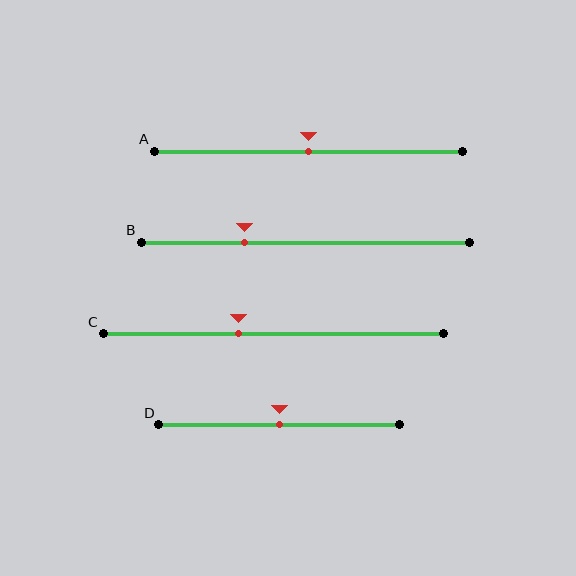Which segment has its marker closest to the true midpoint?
Segment A has its marker closest to the true midpoint.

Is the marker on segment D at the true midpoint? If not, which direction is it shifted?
Yes, the marker on segment D is at the true midpoint.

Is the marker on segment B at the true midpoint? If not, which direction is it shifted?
No, the marker on segment B is shifted to the left by about 19% of the segment length.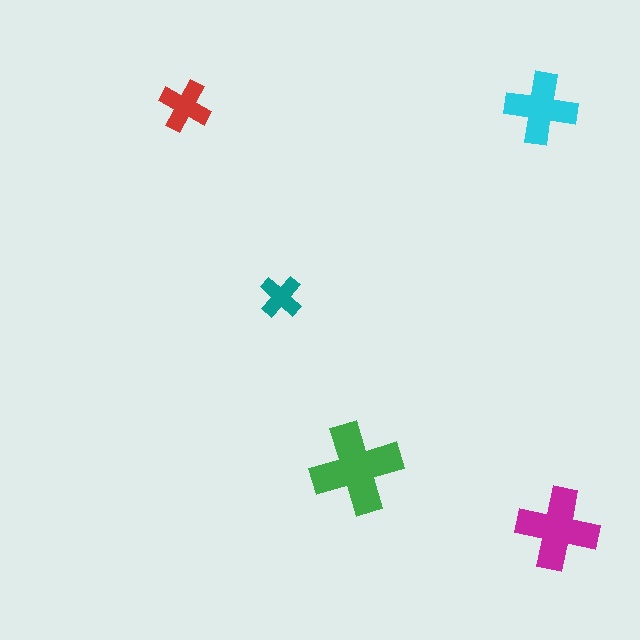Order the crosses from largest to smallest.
the green one, the magenta one, the cyan one, the red one, the teal one.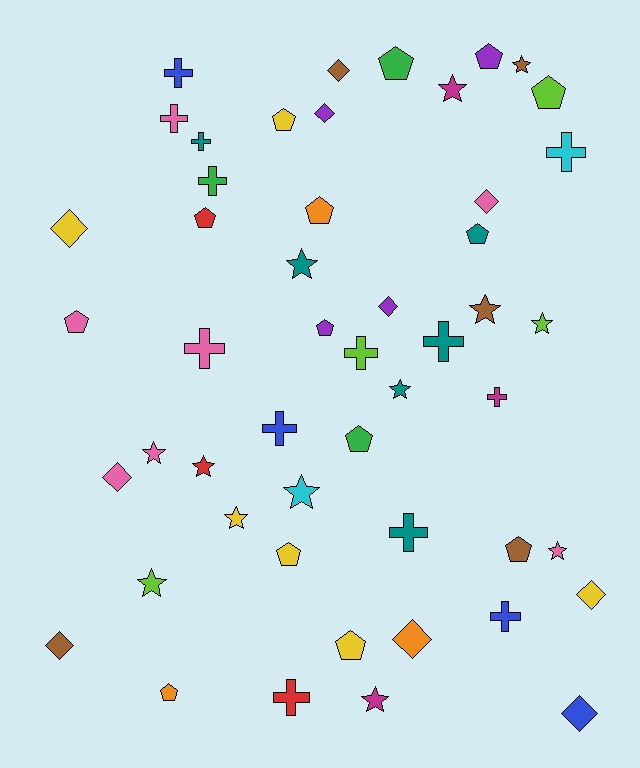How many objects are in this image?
There are 50 objects.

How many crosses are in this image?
There are 13 crosses.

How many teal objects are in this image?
There are 6 teal objects.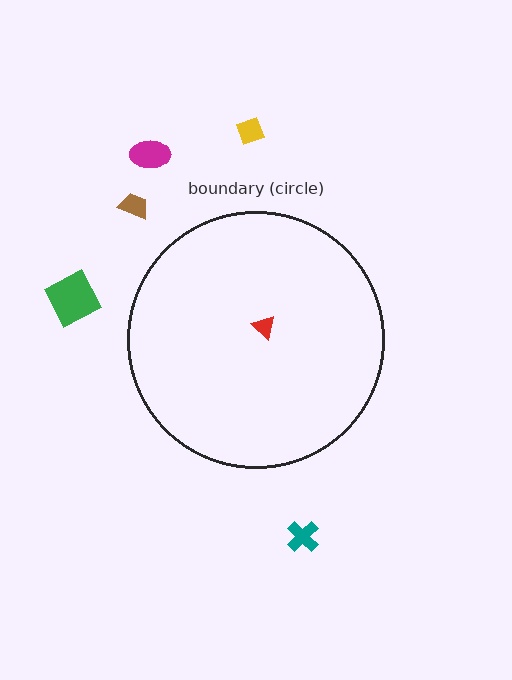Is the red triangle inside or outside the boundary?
Inside.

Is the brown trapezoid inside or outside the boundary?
Outside.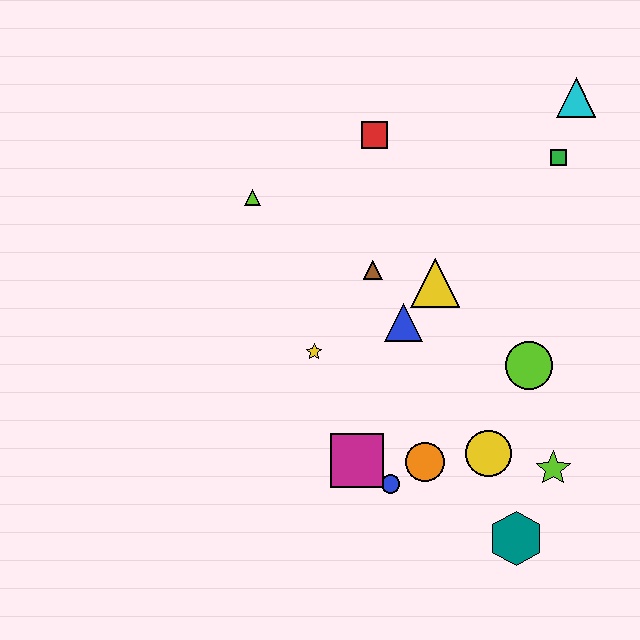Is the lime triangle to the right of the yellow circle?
No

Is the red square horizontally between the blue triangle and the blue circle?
No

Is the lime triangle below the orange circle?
No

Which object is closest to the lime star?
The yellow circle is closest to the lime star.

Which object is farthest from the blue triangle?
The cyan triangle is farthest from the blue triangle.